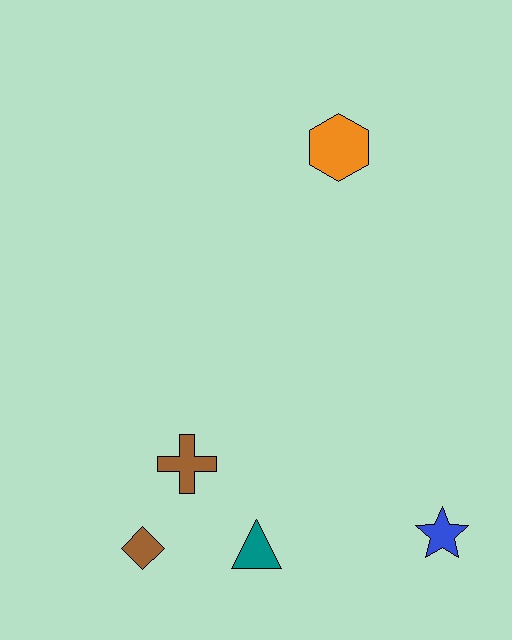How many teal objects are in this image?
There is 1 teal object.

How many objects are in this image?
There are 5 objects.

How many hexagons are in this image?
There is 1 hexagon.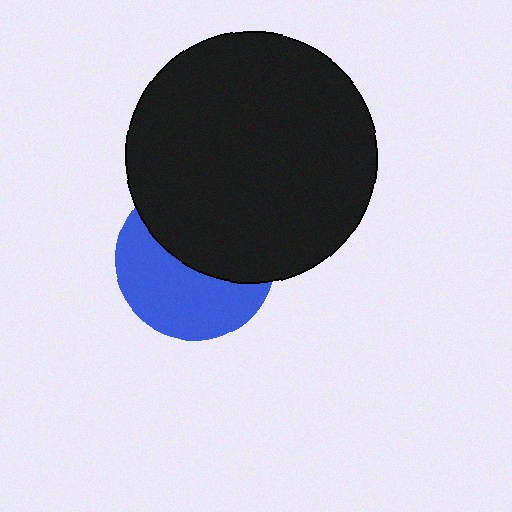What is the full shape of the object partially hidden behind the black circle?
The partially hidden object is a blue circle.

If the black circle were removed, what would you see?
You would see the complete blue circle.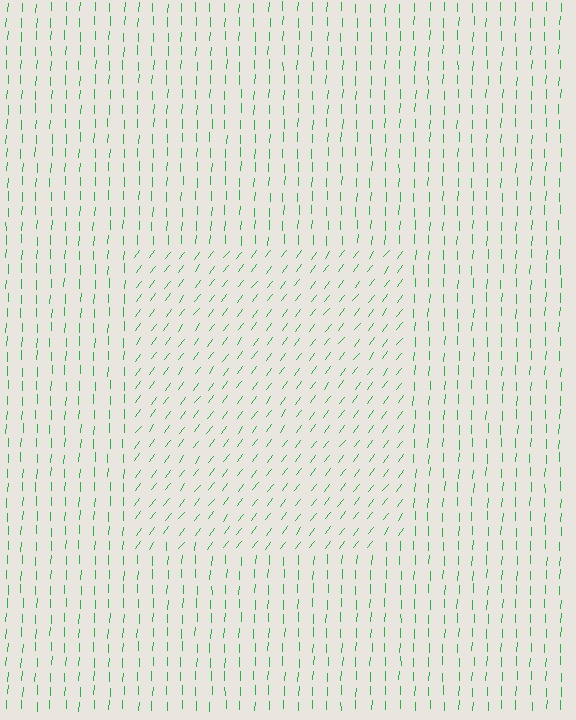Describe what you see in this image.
The image is filled with small green line segments. A rectangle region in the image has lines oriented differently from the surrounding lines, creating a visible texture boundary.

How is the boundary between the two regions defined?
The boundary is defined purely by a change in line orientation (approximately 35 degrees difference). All lines are the same color and thickness.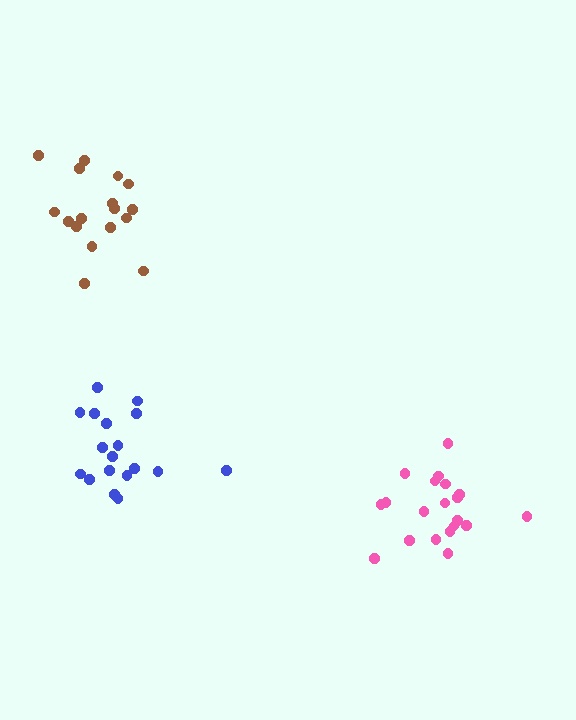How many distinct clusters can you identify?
There are 3 distinct clusters.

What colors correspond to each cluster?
The clusters are colored: blue, brown, pink.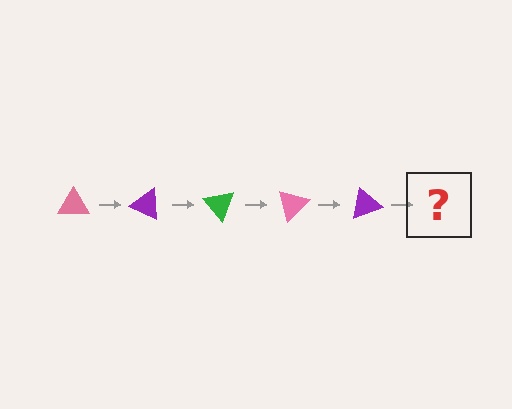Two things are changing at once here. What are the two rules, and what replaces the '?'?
The two rules are that it rotates 25 degrees each step and the color cycles through pink, purple, and green. The '?' should be a green triangle, rotated 125 degrees from the start.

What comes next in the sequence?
The next element should be a green triangle, rotated 125 degrees from the start.